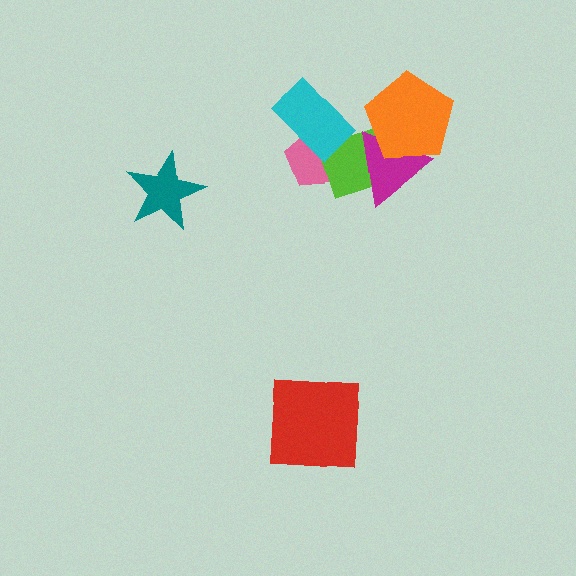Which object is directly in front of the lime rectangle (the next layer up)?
The magenta triangle is directly in front of the lime rectangle.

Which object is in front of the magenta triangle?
The orange pentagon is in front of the magenta triangle.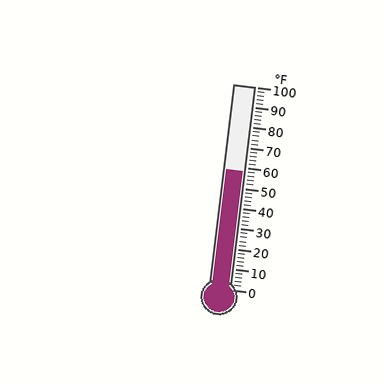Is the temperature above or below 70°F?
The temperature is below 70°F.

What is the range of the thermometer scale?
The thermometer scale ranges from 0°F to 100°F.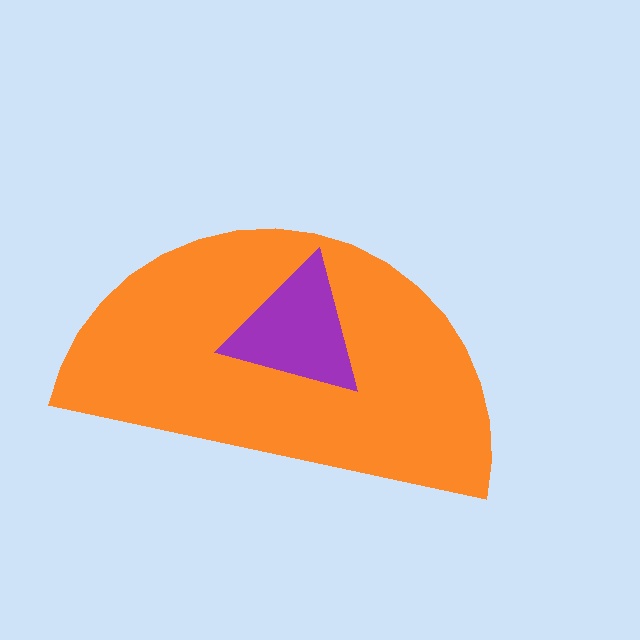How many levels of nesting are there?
2.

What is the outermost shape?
The orange semicircle.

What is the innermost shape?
The purple triangle.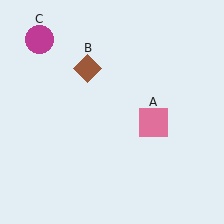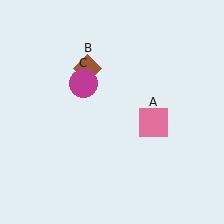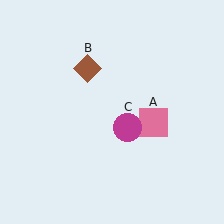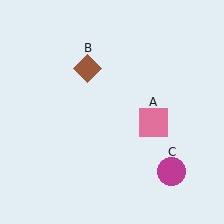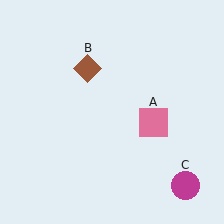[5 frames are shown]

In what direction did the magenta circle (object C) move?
The magenta circle (object C) moved down and to the right.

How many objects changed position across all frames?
1 object changed position: magenta circle (object C).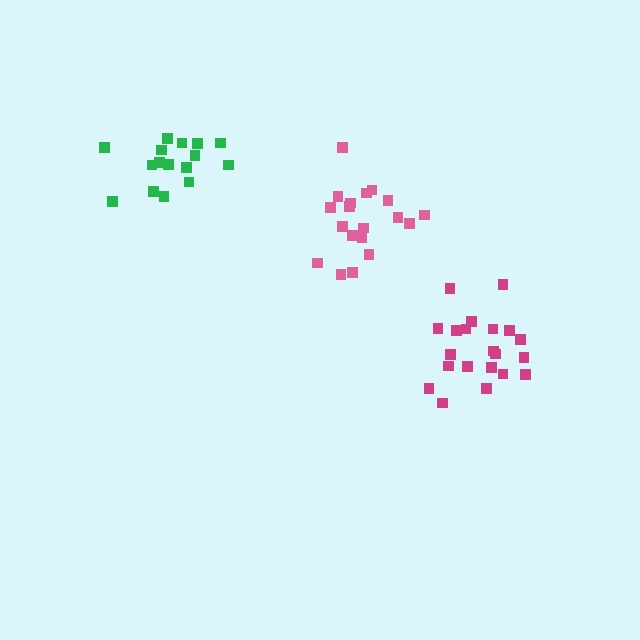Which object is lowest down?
The magenta cluster is bottommost.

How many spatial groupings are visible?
There are 3 spatial groupings.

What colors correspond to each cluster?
The clusters are colored: pink, magenta, green.